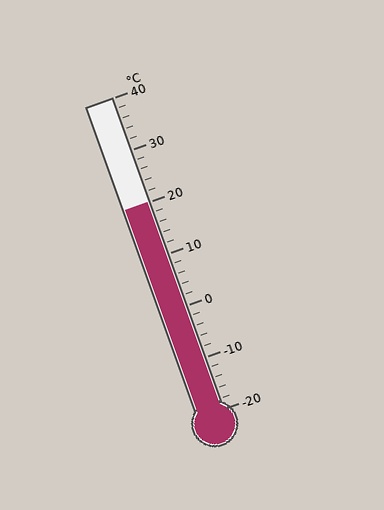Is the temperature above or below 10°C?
The temperature is above 10°C.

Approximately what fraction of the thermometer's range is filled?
The thermometer is filled to approximately 65% of its range.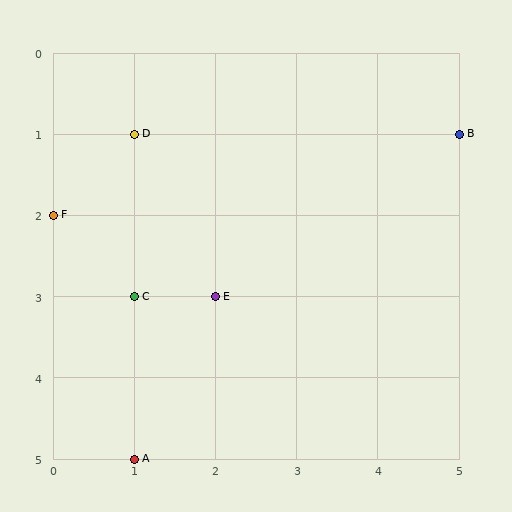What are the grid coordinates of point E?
Point E is at grid coordinates (2, 3).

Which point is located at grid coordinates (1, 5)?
Point A is at (1, 5).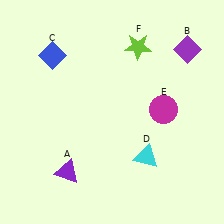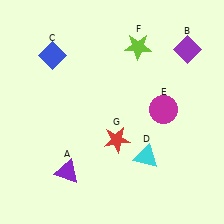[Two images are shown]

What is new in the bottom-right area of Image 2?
A red star (G) was added in the bottom-right area of Image 2.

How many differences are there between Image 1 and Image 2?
There is 1 difference between the two images.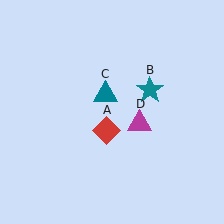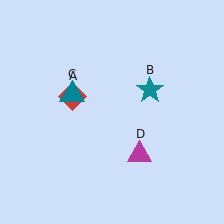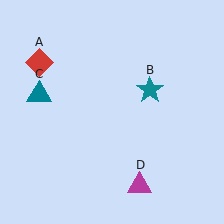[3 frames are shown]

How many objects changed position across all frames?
3 objects changed position: red diamond (object A), teal triangle (object C), magenta triangle (object D).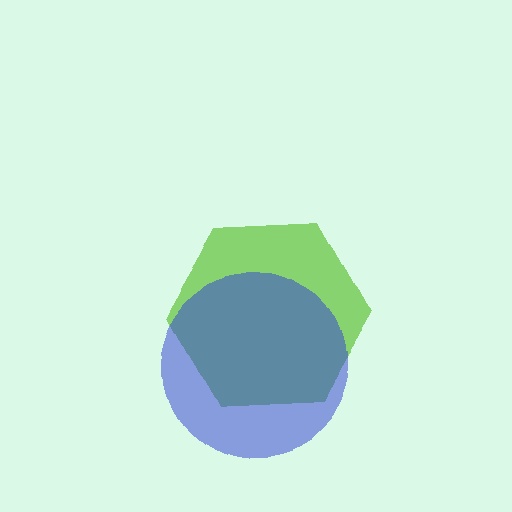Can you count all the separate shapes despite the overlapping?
Yes, there are 2 separate shapes.